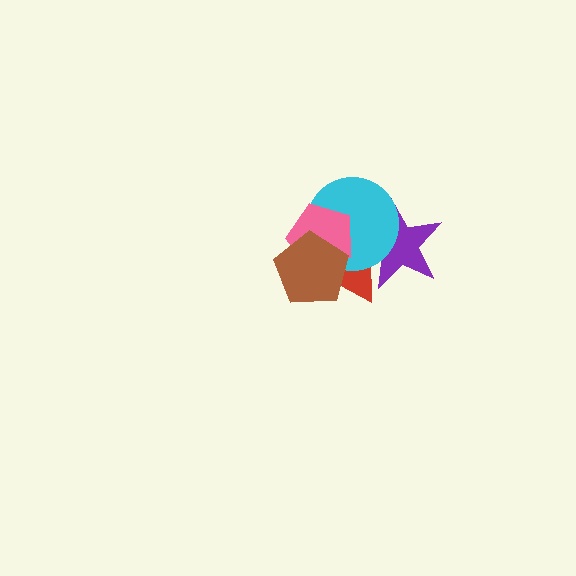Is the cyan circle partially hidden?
Yes, it is partially covered by another shape.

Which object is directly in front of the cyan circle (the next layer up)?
The pink pentagon is directly in front of the cyan circle.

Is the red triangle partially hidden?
Yes, it is partially covered by another shape.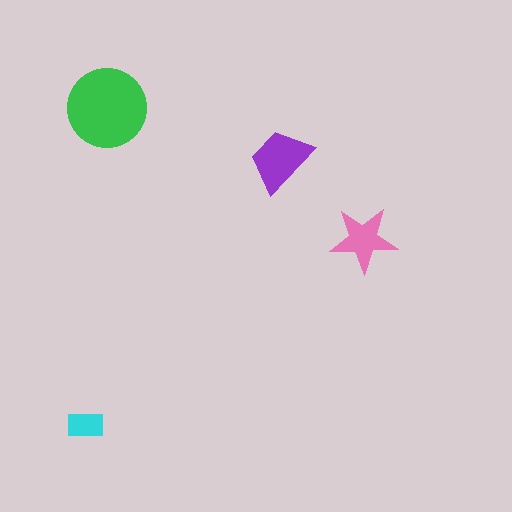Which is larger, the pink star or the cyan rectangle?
The pink star.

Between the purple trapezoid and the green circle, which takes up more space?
The green circle.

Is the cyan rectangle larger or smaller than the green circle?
Smaller.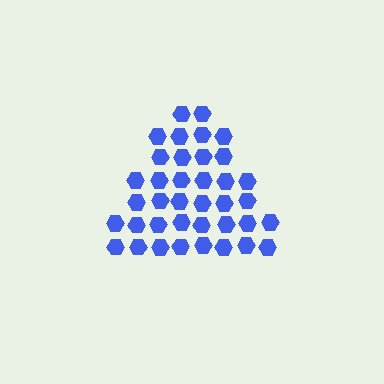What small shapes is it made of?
It is made of small hexagons.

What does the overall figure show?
The overall figure shows a triangle.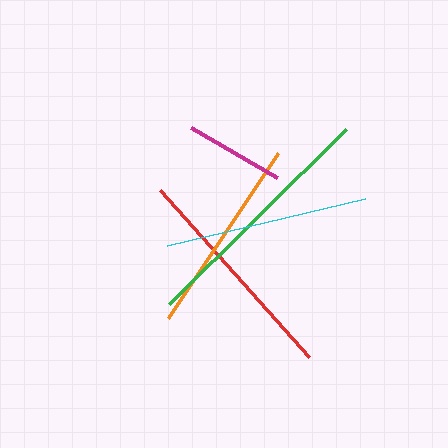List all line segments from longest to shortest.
From longest to shortest: green, red, cyan, orange, magenta.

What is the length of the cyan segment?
The cyan segment is approximately 204 pixels long.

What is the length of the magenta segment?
The magenta segment is approximately 100 pixels long.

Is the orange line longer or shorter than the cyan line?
The cyan line is longer than the orange line.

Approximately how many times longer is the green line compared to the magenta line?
The green line is approximately 2.5 times the length of the magenta line.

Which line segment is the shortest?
The magenta line is the shortest at approximately 100 pixels.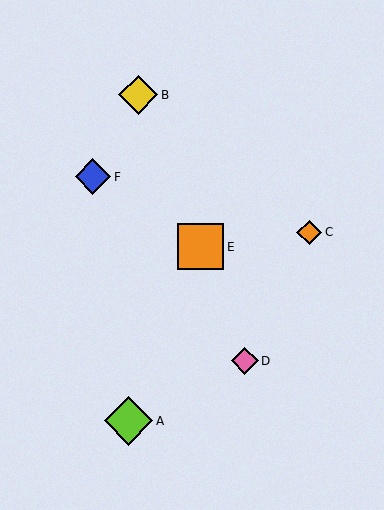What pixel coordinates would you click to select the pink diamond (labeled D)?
Click at (245, 361) to select the pink diamond D.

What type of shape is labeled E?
Shape E is an orange square.